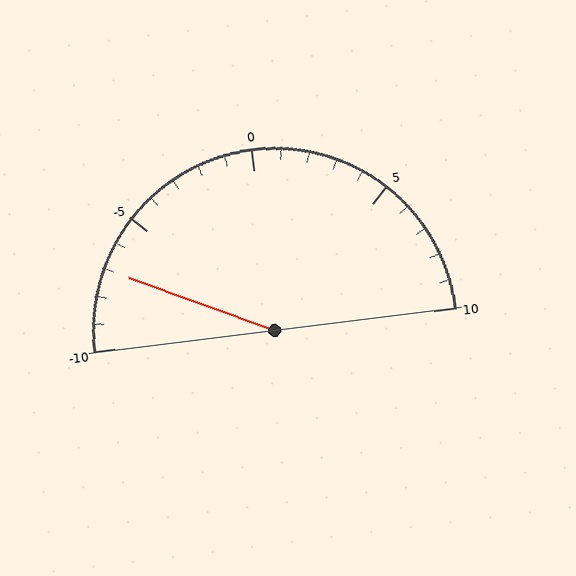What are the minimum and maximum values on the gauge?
The gauge ranges from -10 to 10.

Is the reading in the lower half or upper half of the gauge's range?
The reading is in the lower half of the range (-10 to 10).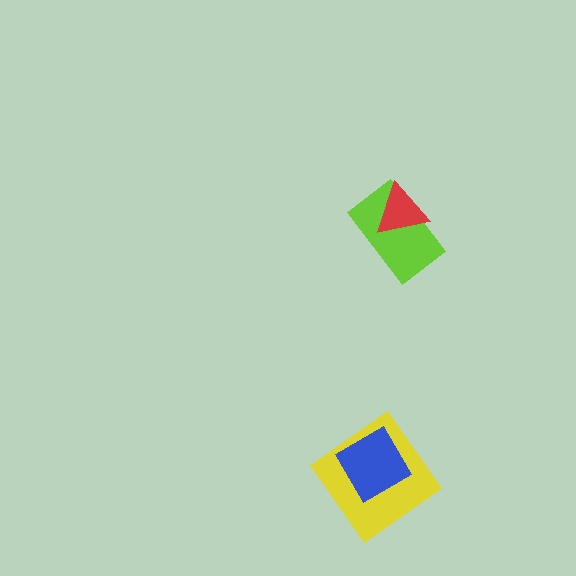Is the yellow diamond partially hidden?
Yes, it is partially covered by another shape.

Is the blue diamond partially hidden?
No, no other shape covers it.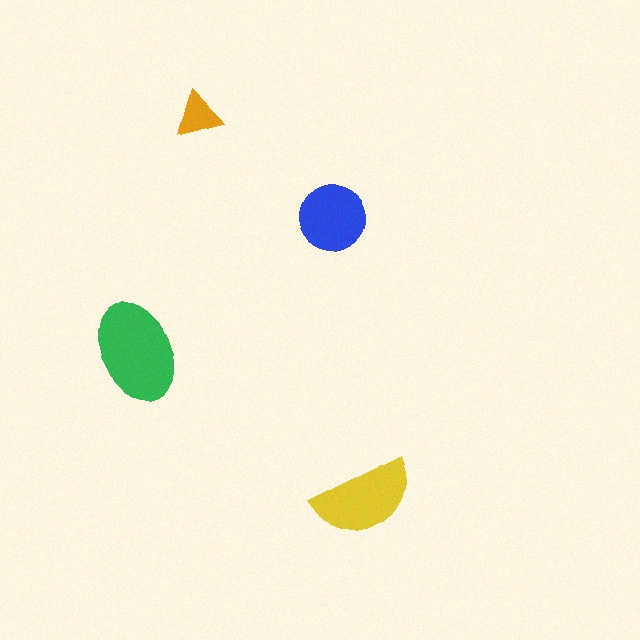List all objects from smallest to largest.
The orange triangle, the blue circle, the yellow semicircle, the green ellipse.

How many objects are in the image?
There are 4 objects in the image.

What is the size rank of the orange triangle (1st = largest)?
4th.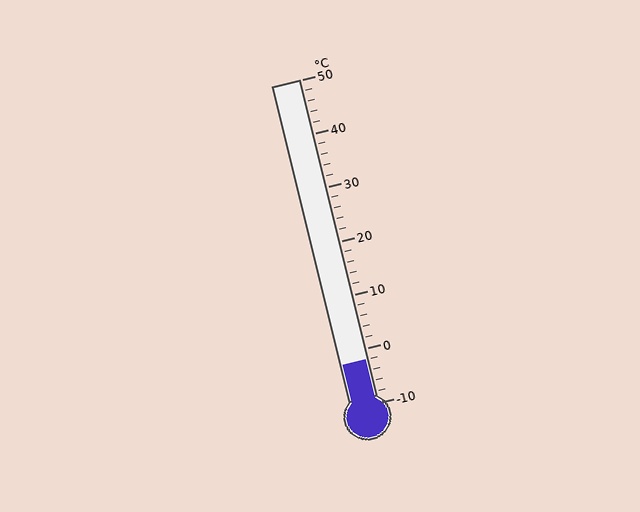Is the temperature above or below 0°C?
The temperature is below 0°C.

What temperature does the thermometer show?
The thermometer shows approximately -2°C.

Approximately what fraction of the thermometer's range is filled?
The thermometer is filled to approximately 15% of its range.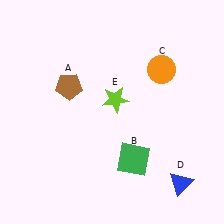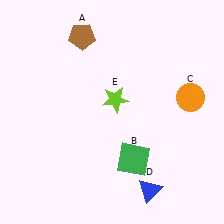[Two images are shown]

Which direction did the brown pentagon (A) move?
The brown pentagon (A) moved up.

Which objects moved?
The objects that moved are: the brown pentagon (A), the orange circle (C), the blue triangle (D).